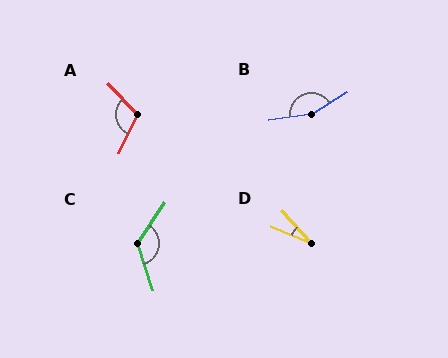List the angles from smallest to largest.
D (25°), A (112°), C (128°), B (155°).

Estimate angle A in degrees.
Approximately 112 degrees.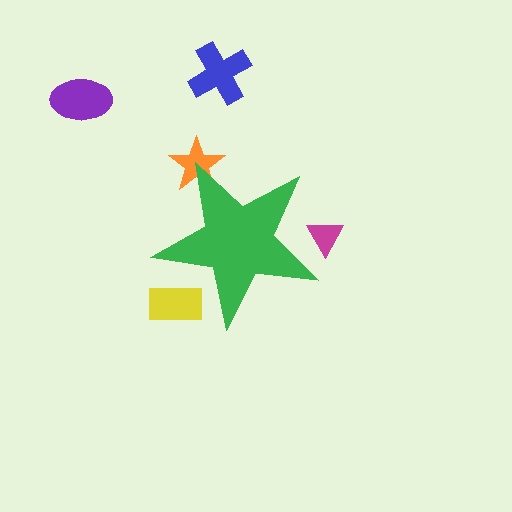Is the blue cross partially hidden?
No, the blue cross is fully visible.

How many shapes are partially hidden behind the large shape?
3 shapes are partially hidden.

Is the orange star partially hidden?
Yes, the orange star is partially hidden behind the green star.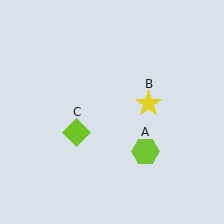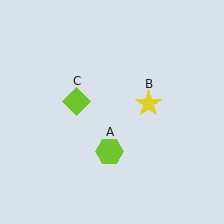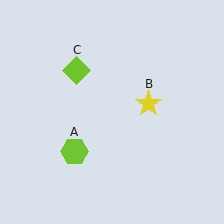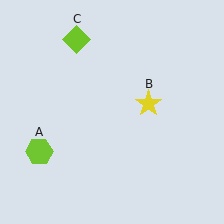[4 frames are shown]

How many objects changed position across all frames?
2 objects changed position: lime hexagon (object A), lime diamond (object C).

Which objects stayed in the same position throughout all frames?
Yellow star (object B) remained stationary.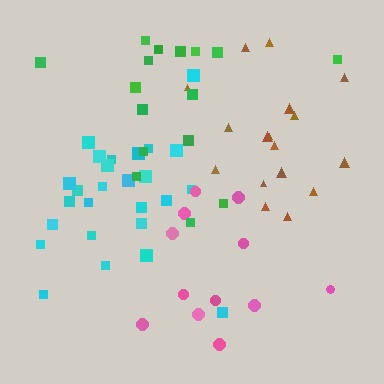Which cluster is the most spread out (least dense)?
Pink.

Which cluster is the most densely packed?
Cyan.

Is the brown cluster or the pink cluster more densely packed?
Brown.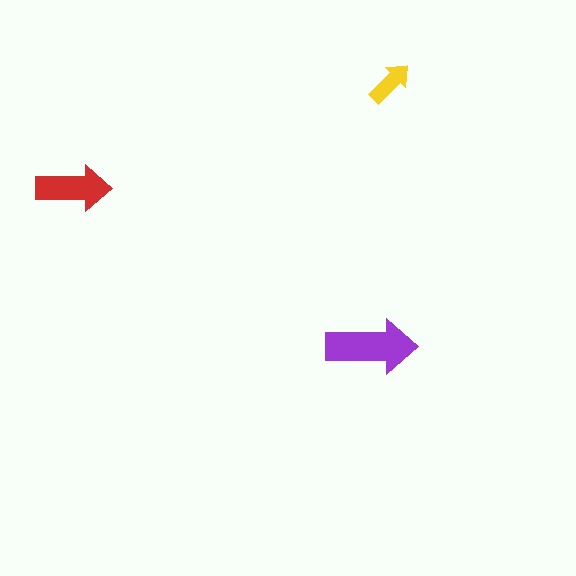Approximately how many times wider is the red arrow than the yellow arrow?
About 1.5 times wider.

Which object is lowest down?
The purple arrow is bottommost.